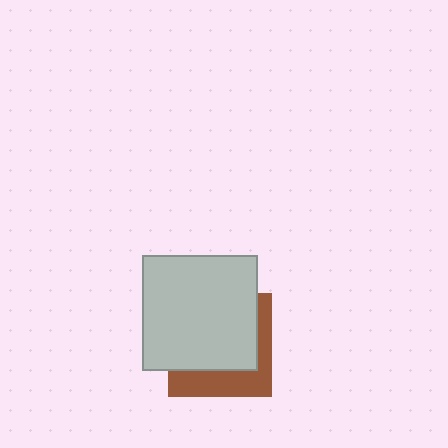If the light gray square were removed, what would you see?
You would see the complete brown square.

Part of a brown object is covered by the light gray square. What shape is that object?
It is a square.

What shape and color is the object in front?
The object in front is a light gray square.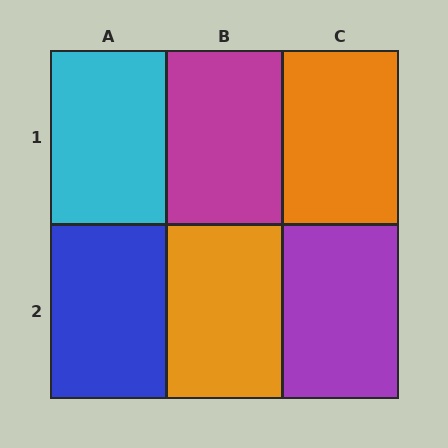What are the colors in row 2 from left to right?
Blue, orange, purple.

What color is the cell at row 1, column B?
Magenta.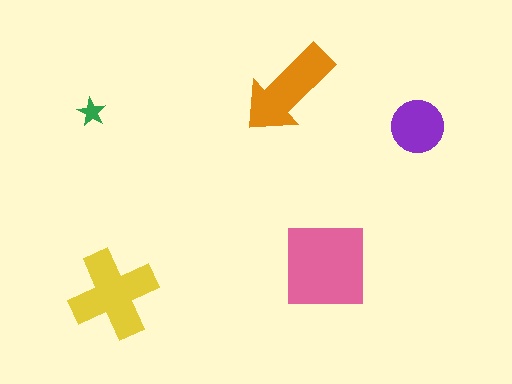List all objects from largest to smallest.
The pink square, the yellow cross, the orange arrow, the purple circle, the green star.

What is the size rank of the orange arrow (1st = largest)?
3rd.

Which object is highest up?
The orange arrow is topmost.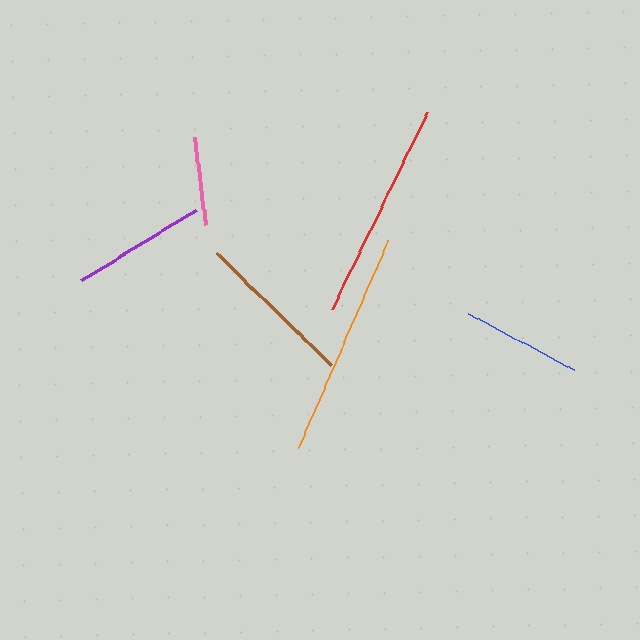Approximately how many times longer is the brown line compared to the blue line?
The brown line is approximately 1.3 times the length of the blue line.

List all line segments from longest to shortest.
From longest to shortest: orange, red, brown, purple, blue, pink.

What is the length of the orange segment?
The orange segment is approximately 225 pixels long.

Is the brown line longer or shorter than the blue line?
The brown line is longer than the blue line.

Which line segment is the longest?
The orange line is the longest at approximately 225 pixels.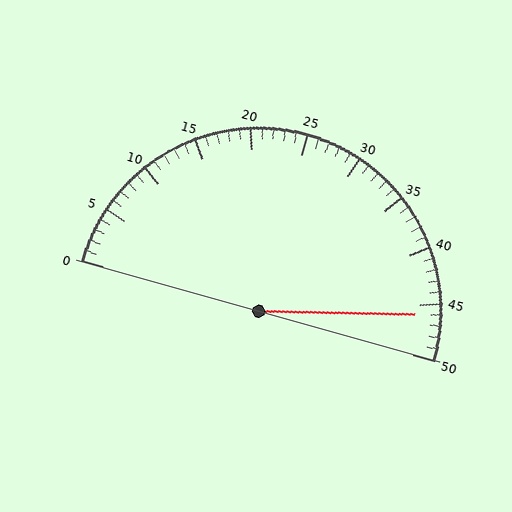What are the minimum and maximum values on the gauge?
The gauge ranges from 0 to 50.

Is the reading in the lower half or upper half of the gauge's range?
The reading is in the upper half of the range (0 to 50).